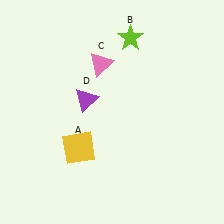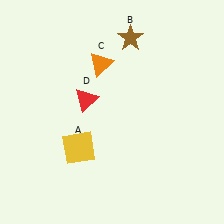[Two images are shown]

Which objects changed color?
B changed from lime to brown. C changed from pink to orange. D changed from purple to red.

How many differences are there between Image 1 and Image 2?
There are 3 differences between the two images.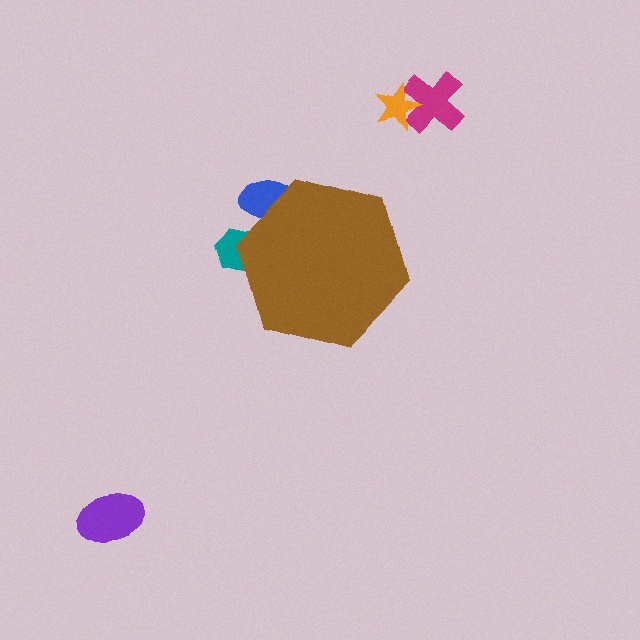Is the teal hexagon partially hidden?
Yes, the teal hexagon is partially hidden behind the brown hexagon.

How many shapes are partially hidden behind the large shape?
2 shapes are partially hidden.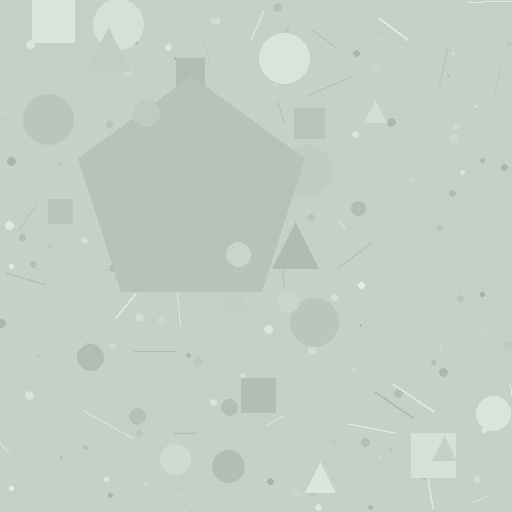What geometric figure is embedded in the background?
A pentagon is embedded in the background.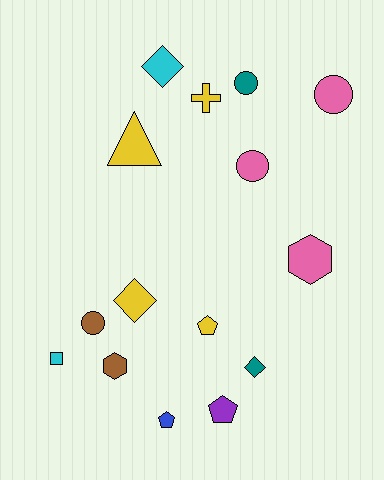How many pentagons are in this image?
There are 3 pentagons.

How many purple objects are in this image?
There is 1 purple object.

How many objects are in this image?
There are 15 objects.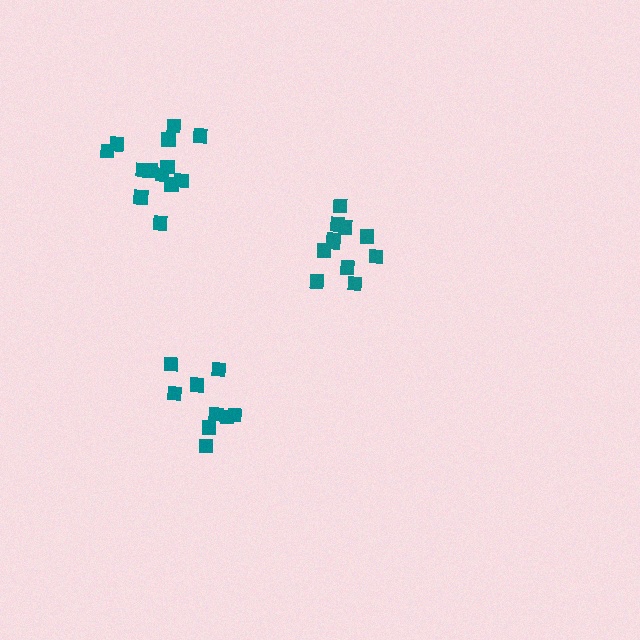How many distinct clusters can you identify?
There are 3 distinct clusters.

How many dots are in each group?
Group 1: 11 dots, Group 2: 9 dots, Group 3: 13 dots (33 total).